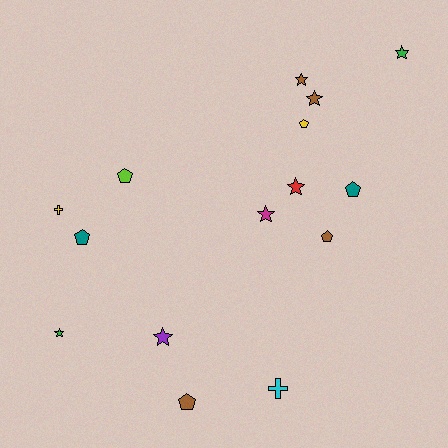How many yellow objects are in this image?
There are 2 yellow objects.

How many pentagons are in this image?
There are 6 pentagons.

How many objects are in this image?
There are 15 objects.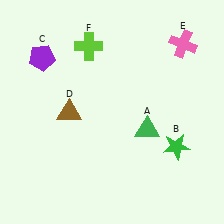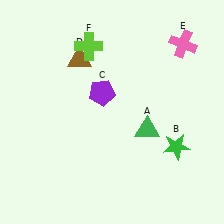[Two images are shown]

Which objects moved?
The objects that moved are: the purple pentagon (C), the brown triangle (D).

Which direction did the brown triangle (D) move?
The brown triangle (D) moved up.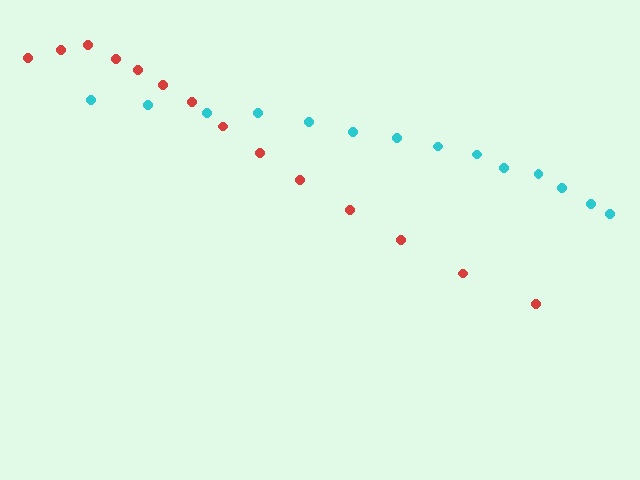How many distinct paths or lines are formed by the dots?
There are 2 distinct paths.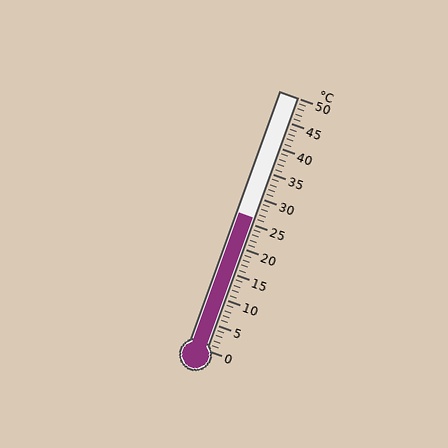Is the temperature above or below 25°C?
The temperature is above 25°C.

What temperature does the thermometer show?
The thermometer shows approximately 26°C.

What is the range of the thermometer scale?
The thermometer scale ranges from 0°C to 50°C.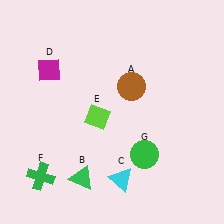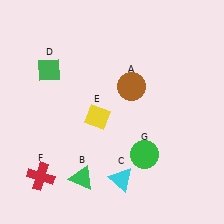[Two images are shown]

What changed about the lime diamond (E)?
In Image 1, E is lime. In Image 2, it changed to yellow.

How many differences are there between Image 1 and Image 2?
There are 3 differences between the two images.